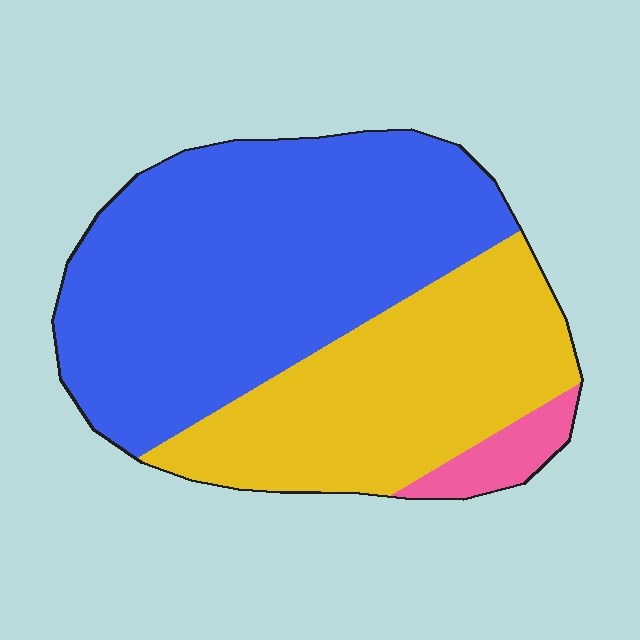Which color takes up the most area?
Blue, at roughly 60%.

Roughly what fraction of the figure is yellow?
Yellow covers 36% of the figure.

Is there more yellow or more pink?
Yellow.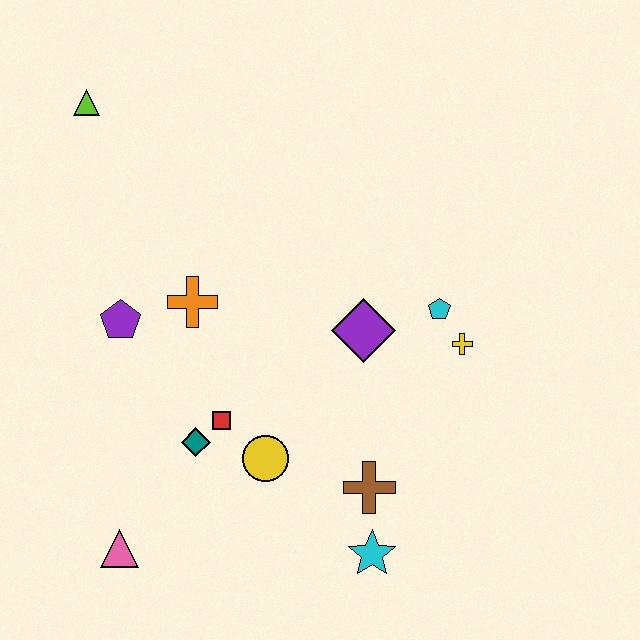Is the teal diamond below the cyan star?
No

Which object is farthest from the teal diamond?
The lime triangle is farthest from the teal diamond.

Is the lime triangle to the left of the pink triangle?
Yes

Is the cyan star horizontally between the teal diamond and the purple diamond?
No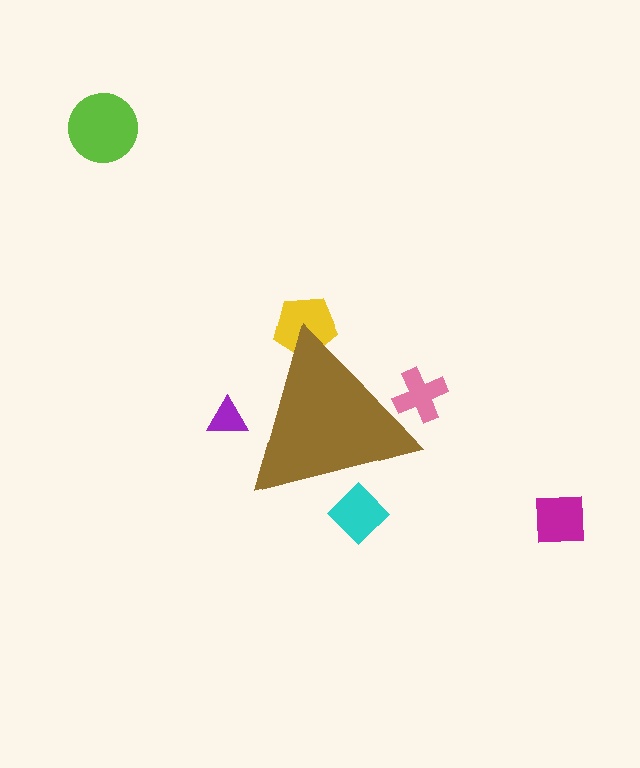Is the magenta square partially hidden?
No, the magenta square is fully visible.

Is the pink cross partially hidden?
Yes, the pink cross is partially hidden behind the brown triangle.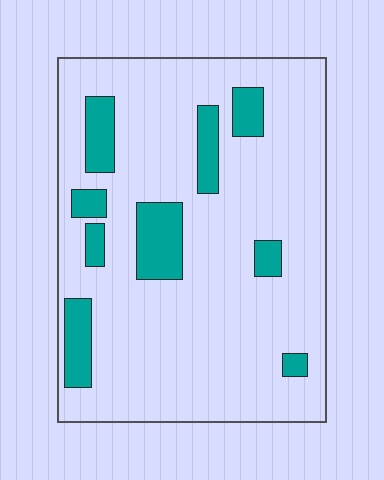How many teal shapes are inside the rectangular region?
9.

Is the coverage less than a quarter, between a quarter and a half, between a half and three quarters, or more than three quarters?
Less than a quarter.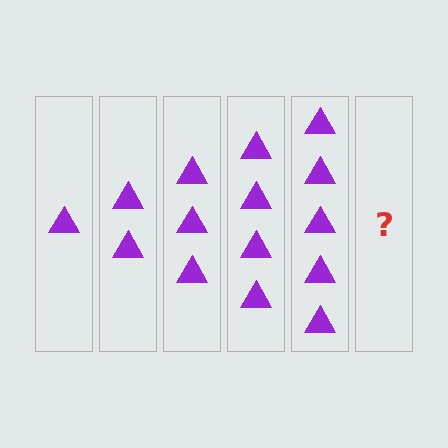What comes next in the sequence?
The next element should be 6 triangles.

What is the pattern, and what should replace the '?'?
The pattern is that each step adds one more triangle. The '?' should be 6 triangles.